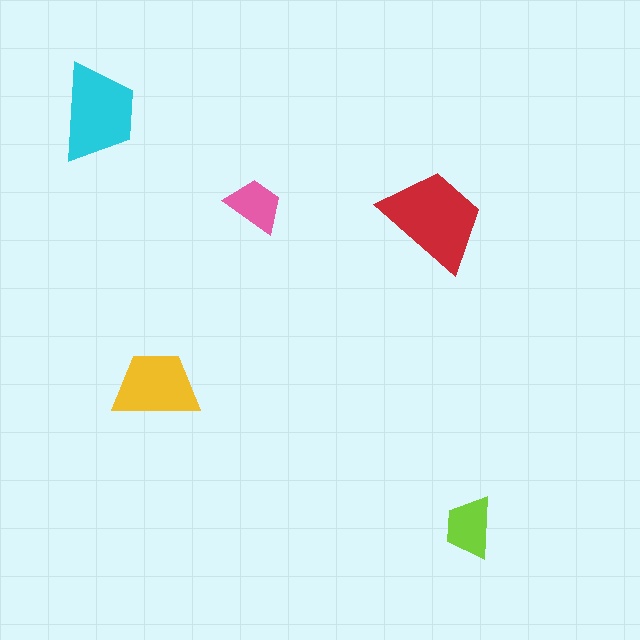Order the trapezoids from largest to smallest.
the red one, the cyan one, the yellow one, the lime one, the pink one.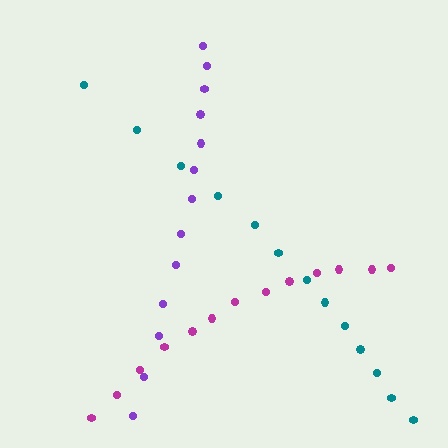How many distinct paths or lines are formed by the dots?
There are 3 distinct paths.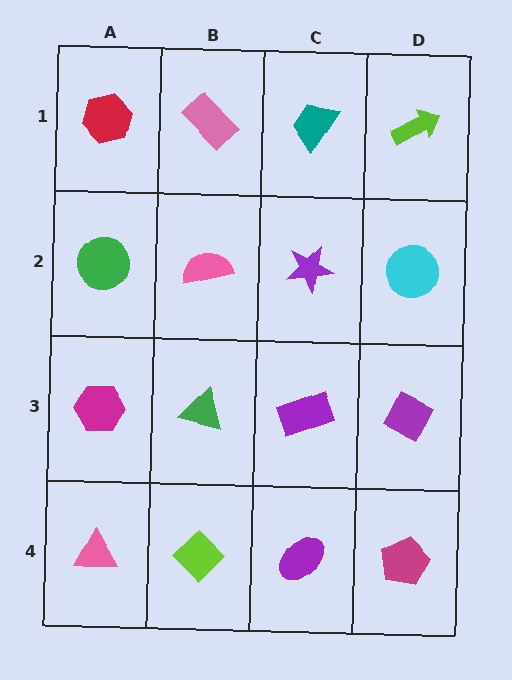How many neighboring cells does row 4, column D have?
2.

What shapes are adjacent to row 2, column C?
A teal trapezoid (row 1, column C), a purple rectangle (row 3, column C), a pink semicircle (row 2, column B), a cyan circle (row 2, column D).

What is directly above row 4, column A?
A magenta hexagon.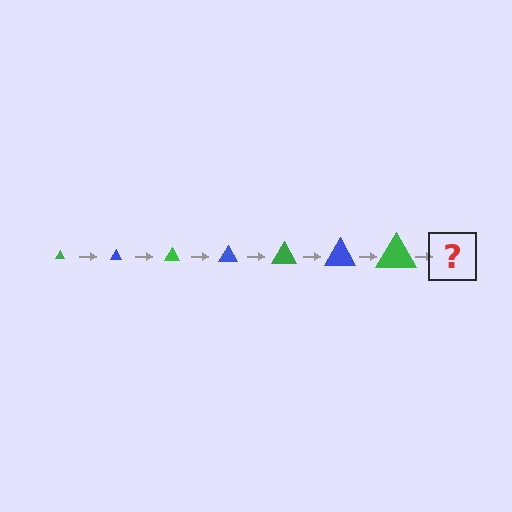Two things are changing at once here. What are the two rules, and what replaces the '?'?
The two rules are that the triangle grows larger each step and the color cycles through green and blue. The '?' should be a blue triangle, larger than the previous one.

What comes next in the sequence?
The next element should be a blue triangle, larger than the previous one.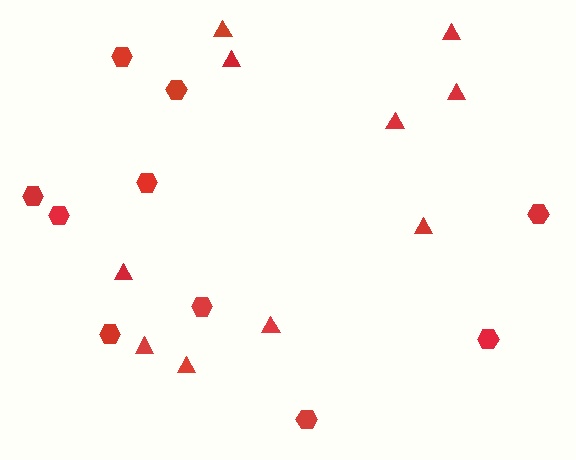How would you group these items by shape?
There are 2 groups: one group of triangles (10) and one group of hexagons (10).